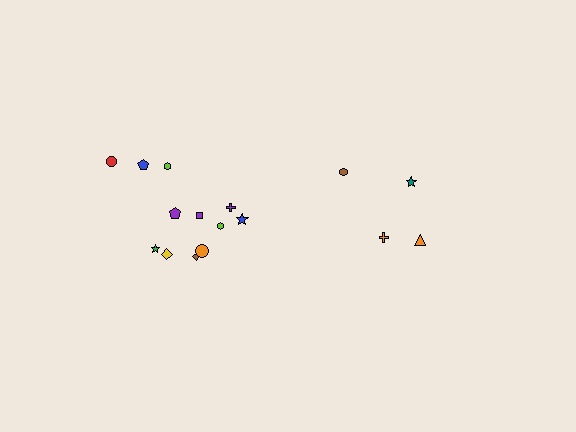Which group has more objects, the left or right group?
The left group.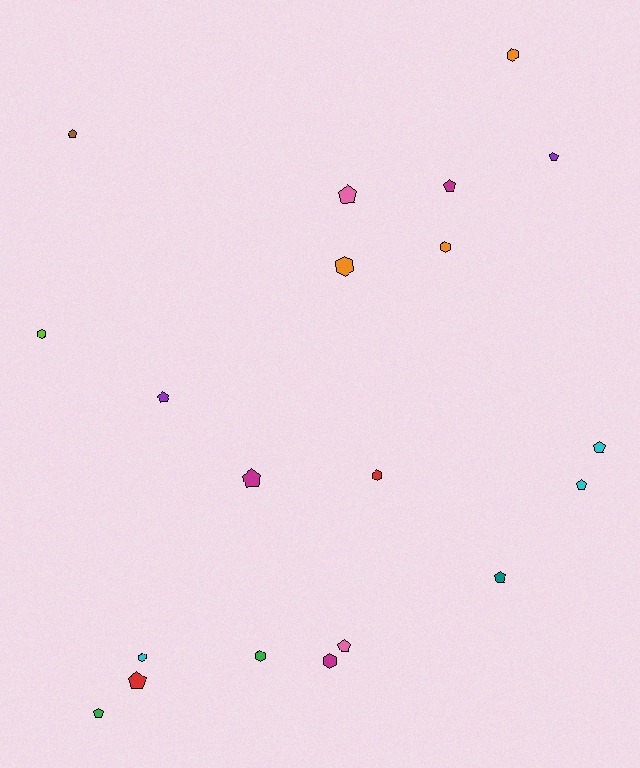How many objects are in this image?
There are 20 objects.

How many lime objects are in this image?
There is 1 lime object.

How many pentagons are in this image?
There are 12 pentagons.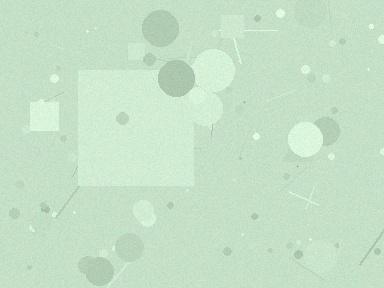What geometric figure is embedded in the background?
A square is embedded in the background.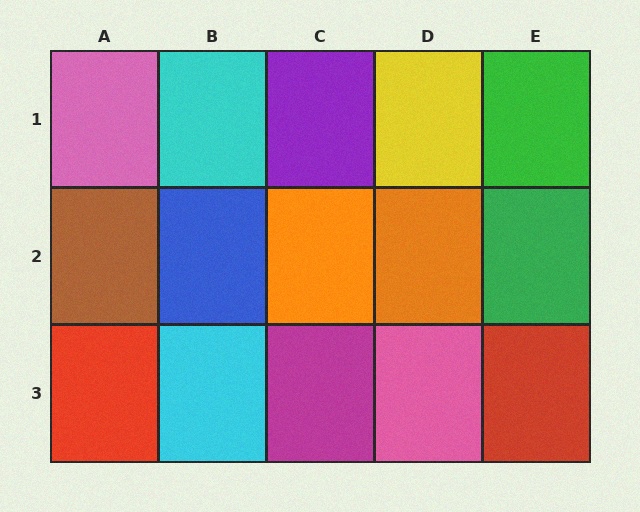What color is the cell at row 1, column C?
Purple.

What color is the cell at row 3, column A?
Red.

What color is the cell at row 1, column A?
Pink.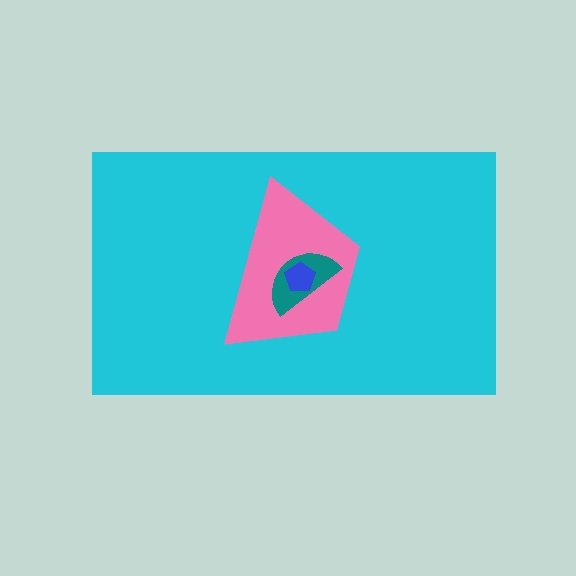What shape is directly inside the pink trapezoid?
The teal semicircle.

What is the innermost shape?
The blue pentagon.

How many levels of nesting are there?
4.